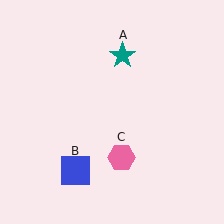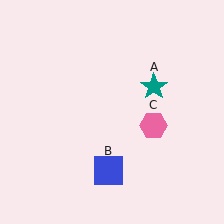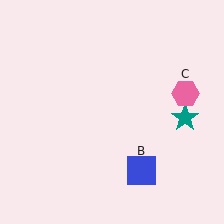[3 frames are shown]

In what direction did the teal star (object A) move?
The teal star (object A) moved down and to the right.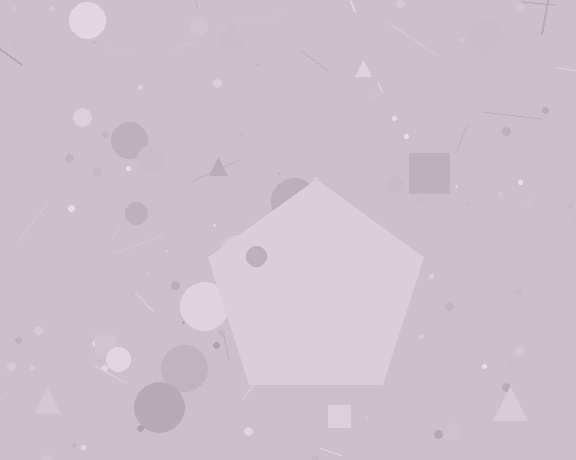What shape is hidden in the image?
A pentagon is hidden in the image.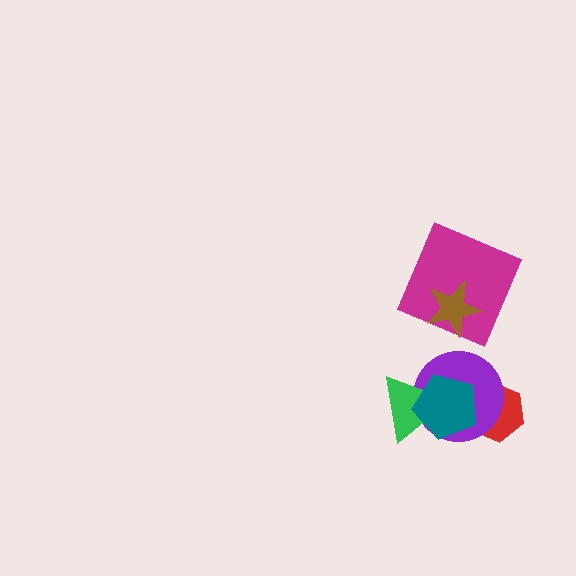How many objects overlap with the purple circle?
3 objects overlap with the purple circle.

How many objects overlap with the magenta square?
1 object overlaps with the magenta square.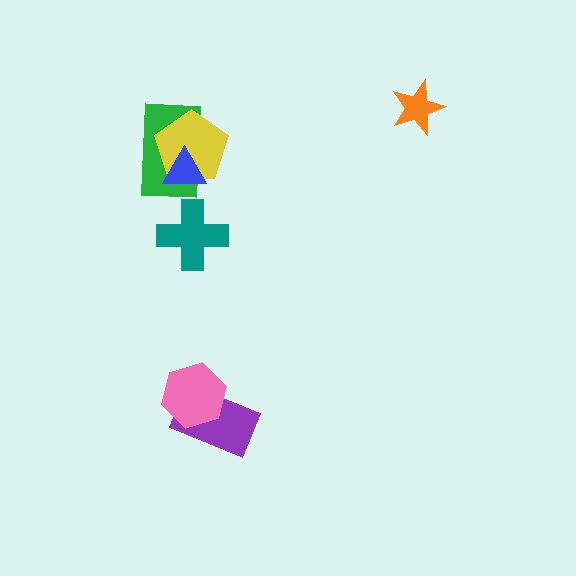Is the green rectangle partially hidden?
Yes, it is partially covered by another shape.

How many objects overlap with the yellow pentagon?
2 objects overlap with the yellow pentagon.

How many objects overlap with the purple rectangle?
1 object overlaps with the purple rectangle.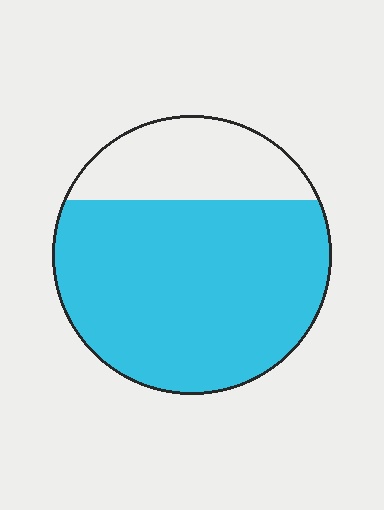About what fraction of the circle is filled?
About three quarters (3/4).